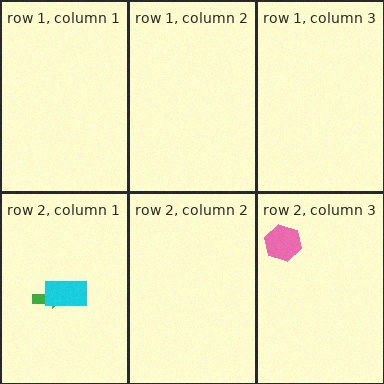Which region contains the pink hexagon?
The row 2, column 3 region.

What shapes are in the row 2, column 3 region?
The pink hexagon.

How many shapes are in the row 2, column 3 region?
1.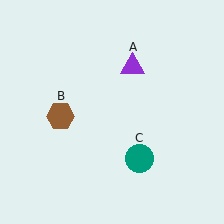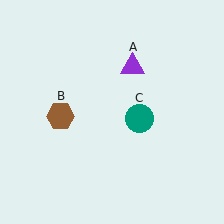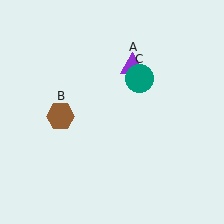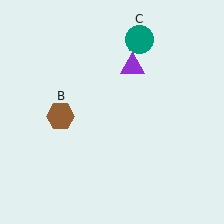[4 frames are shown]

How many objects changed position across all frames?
1 object changed position: teal circle (object C).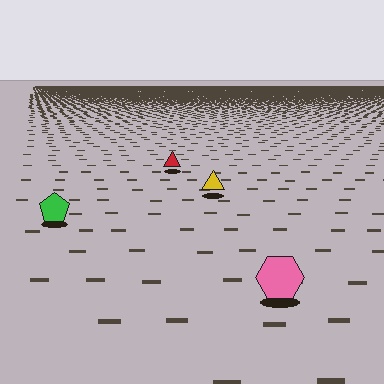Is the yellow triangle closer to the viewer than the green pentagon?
No. The green pentagon is closer — you can tell from the texture gradient: the ground texture is coarser near it.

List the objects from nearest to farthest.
From nearest to farthest: the pink hexagon, the green pentagon, the yellow triangle, the red triangle.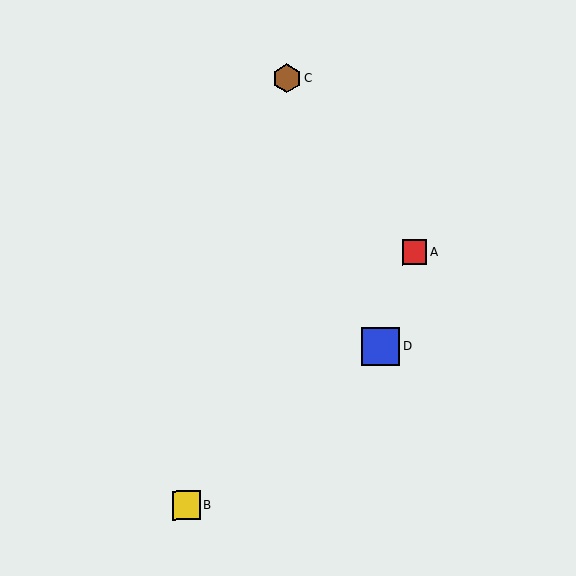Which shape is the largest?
The blue square (labeled D) is the largest.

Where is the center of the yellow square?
The center of the yellow square is at (186, 505).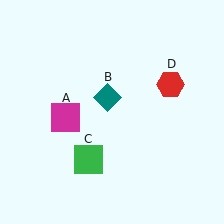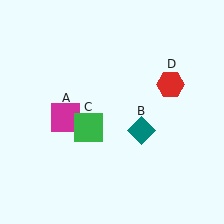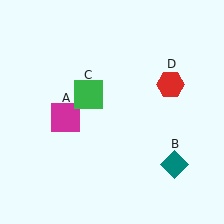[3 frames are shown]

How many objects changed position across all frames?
2 objects changed position: teal diamond (object B), green square (object C).